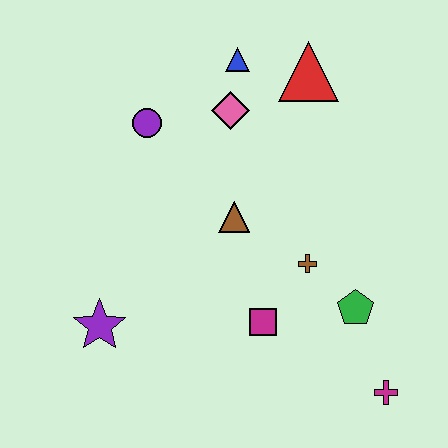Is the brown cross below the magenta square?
No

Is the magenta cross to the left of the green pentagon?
No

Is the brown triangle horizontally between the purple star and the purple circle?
No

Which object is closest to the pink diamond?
The blue triangle is closest to the pink diamond.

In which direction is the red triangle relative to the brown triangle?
The red triangle is above the brown triangle.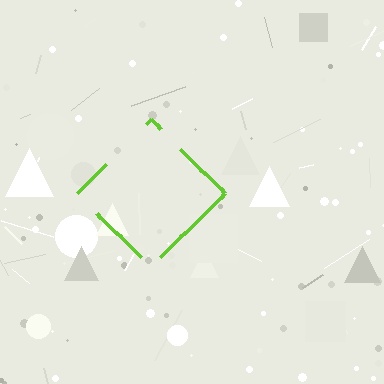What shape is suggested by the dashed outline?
The dashed outline suggests a diamond.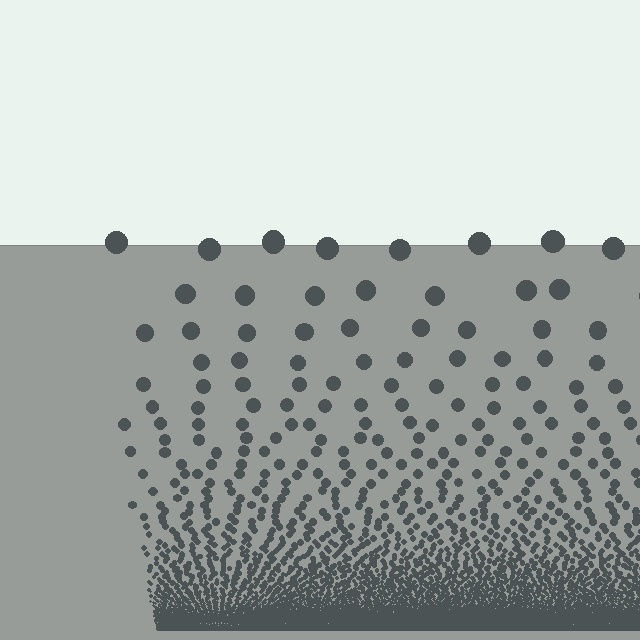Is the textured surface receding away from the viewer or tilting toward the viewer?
The surface appears to tilt toward the viewer. Texture elements get larger and sparser toward the top.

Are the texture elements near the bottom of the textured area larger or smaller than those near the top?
Smaller. The gradient is inverted — elements near the bottom are smaller and denser.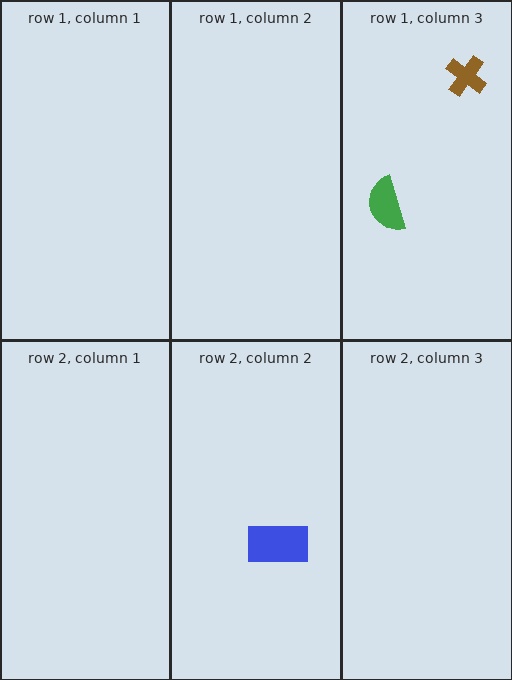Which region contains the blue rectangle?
The row 2, column 2 region.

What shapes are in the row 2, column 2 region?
The blue rectangle.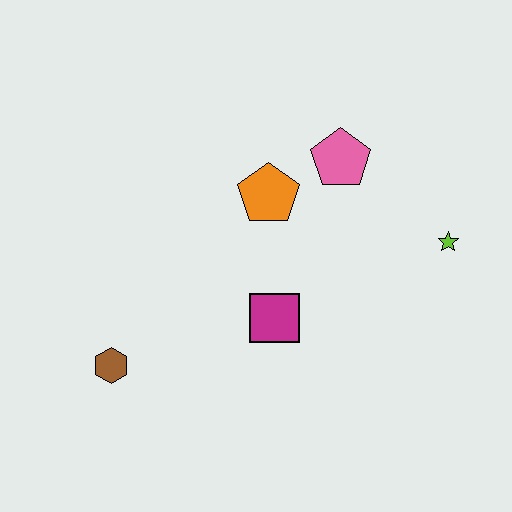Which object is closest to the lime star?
The pink pentagon is closest to the lime star.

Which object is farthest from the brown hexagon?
The lime star is farthest from the brown hexagon.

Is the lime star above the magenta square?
Yes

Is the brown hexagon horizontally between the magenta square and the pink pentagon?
No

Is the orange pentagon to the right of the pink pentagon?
No